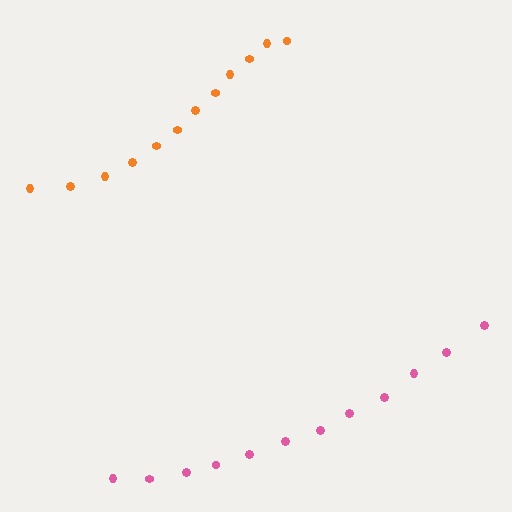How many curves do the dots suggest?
There are 2 distinct paths.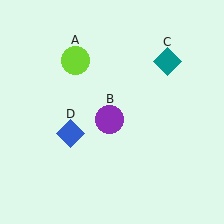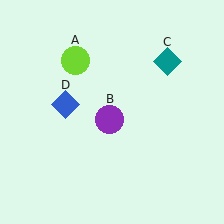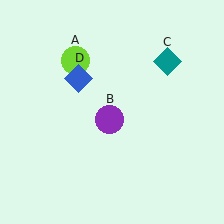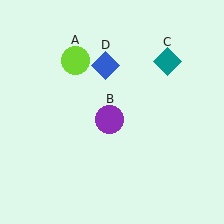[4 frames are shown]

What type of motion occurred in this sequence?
The blue diamond (object D) rotated clockwise around the center of the scene.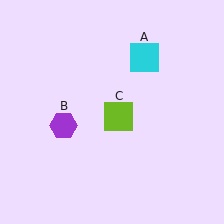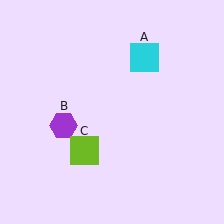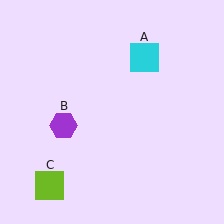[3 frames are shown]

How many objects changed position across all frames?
1 object changed position: lime square (object C).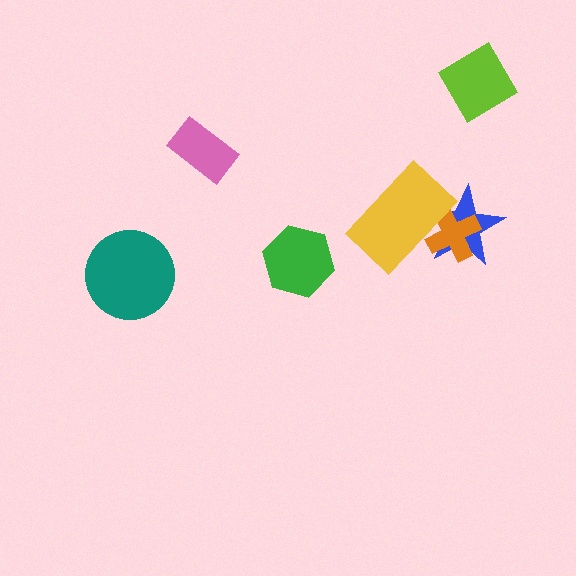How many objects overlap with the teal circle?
0 objects overlap with the teal circle.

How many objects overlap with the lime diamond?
0 objects overlap with the lime diamond.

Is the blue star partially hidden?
Yes, it is partially covered by another shape.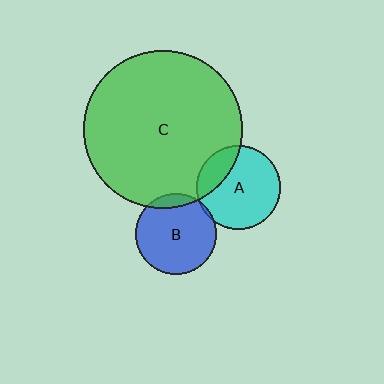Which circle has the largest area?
Circle C (green).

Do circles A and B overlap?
Yes.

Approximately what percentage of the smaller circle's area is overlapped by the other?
Approximately 5%.